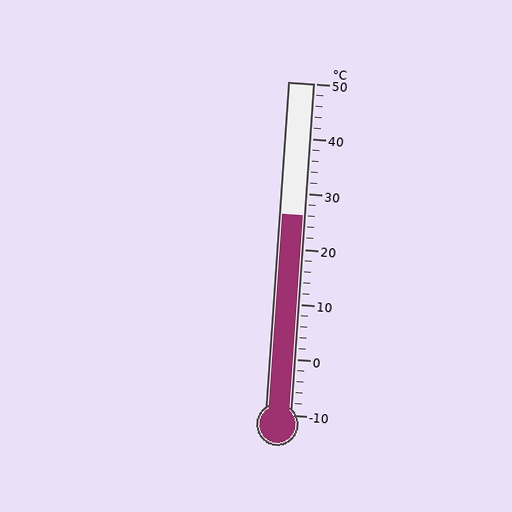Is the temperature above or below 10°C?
The temperature is above 10°C.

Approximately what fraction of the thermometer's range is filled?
The thermometer is filled to approximately 60% of its range.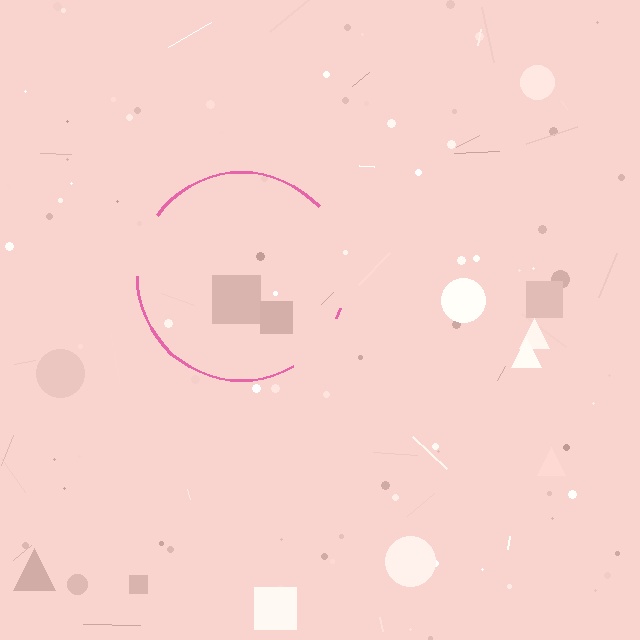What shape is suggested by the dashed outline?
The dashed outline suggests a circle.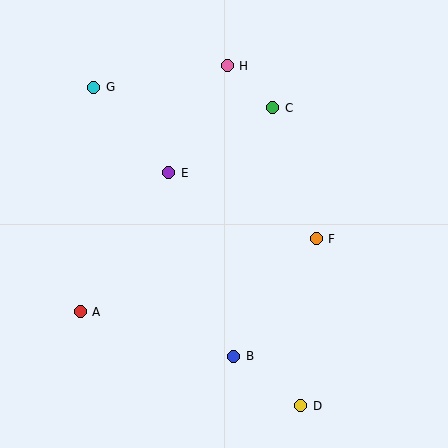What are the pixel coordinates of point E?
Point E is at (169, 173).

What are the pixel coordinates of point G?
Point G is at (94, 87).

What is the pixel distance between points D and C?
The distance between D and C is 299 pixels.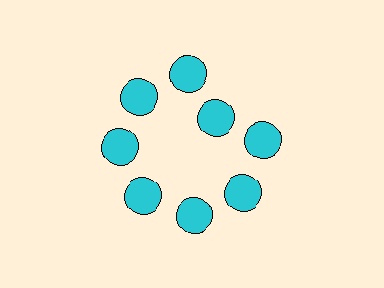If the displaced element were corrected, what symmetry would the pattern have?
It would have 8-fold rotational symmetry — the pattern would map onto itself every 45 degrees.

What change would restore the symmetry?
The symmetry would be restored by moving it outward, back onto the ring so that all 8 circles sit at equal angles and equal distance from the center.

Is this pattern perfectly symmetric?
No. The 8 cyan circles are arranged in a ring, but one element near the 2 o'clock position is pulled inward toward the center, breaking the 8-fold rotational symmetry.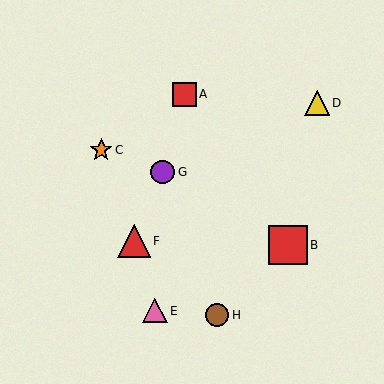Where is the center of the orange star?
The center of the orange star is at (101, 150).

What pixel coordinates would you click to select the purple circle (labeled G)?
Click at (163, 172) to select the purple circle G.